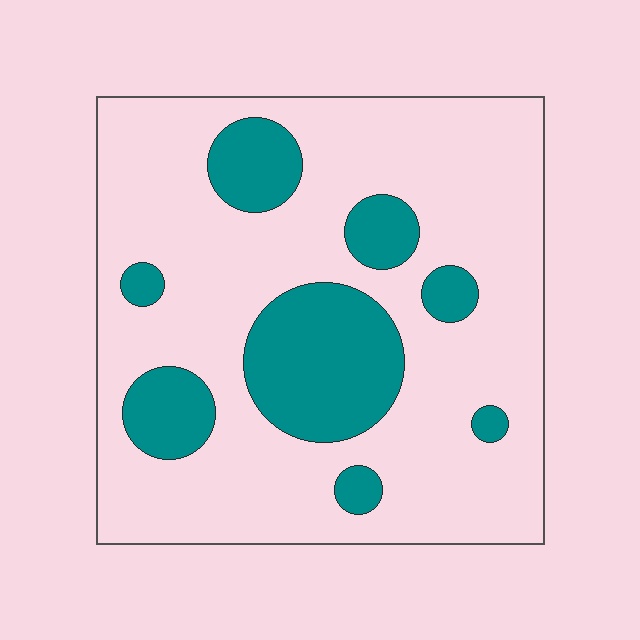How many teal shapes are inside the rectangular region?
8.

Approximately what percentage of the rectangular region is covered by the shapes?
Approximately 25%.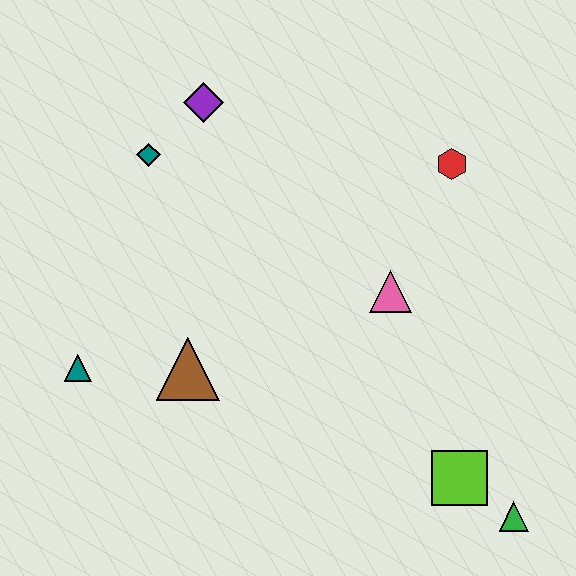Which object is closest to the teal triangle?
The brown triangle is closest to the teal triangle.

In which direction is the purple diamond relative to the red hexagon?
The purple diamond is to the left of the red hexagon.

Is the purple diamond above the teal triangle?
Yes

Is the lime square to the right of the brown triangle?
Yes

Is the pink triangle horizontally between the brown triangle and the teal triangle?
No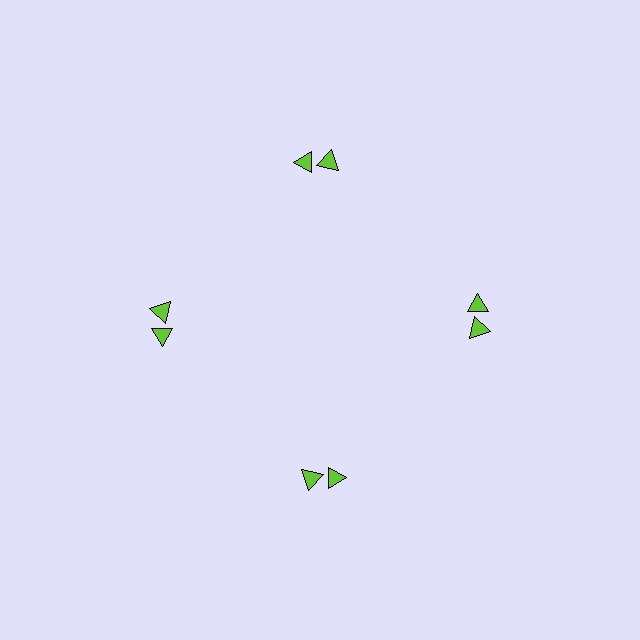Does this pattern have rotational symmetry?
Yes, this pattern has 4-fold rotational symmetry. It looks the same after rotating 90 degrees around the center.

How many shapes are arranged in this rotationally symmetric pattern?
There are 8 shapes, arranged in 4 groups of 2.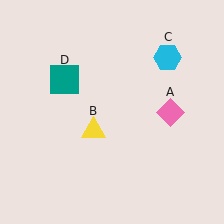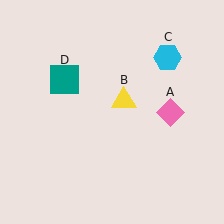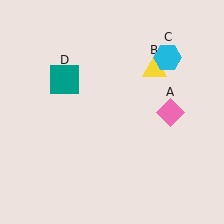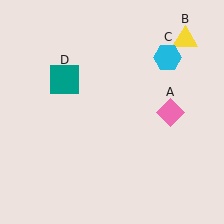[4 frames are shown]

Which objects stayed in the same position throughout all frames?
Pink diamond (object A) and cyan hexagon (object C) and teal square (object D) remained stationary.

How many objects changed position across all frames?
1 object changed position: yellow triangle (object B).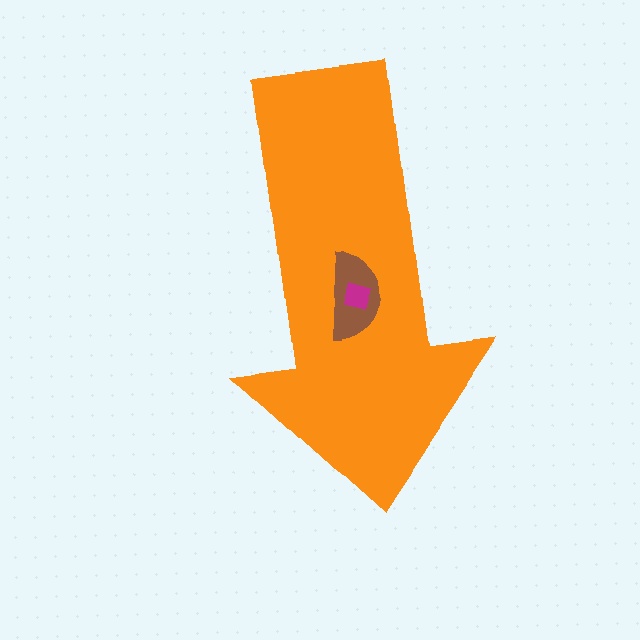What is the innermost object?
The magenta square.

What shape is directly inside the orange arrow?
The brown semicircle.